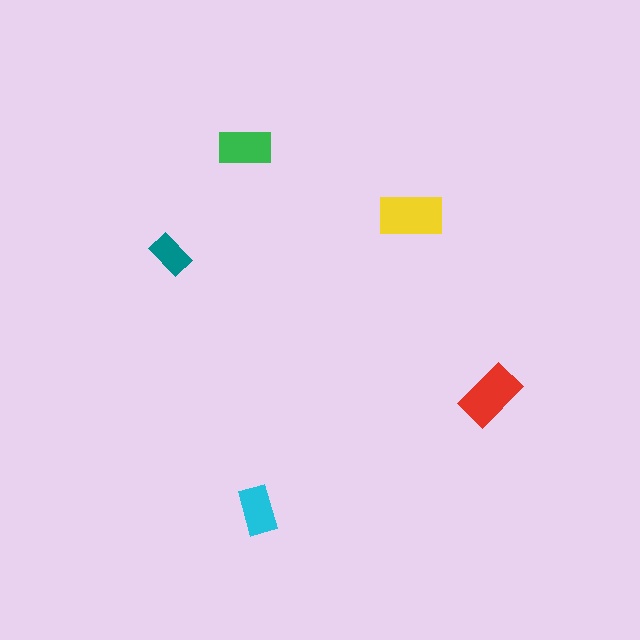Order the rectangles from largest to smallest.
the yellow one, the red one, the green one, the cyan one, the teal one.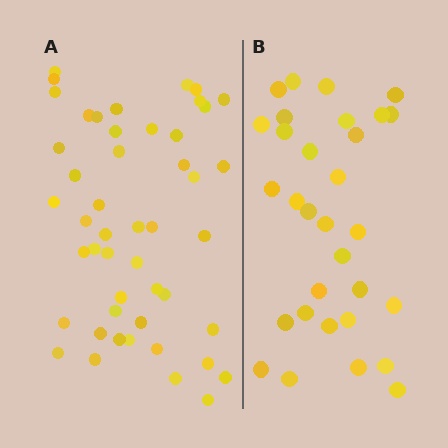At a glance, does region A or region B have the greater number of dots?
Region A (the left region) has more dots.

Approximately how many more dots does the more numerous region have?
Region A has approximately 15 more dots than region B.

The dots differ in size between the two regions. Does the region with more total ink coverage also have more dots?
No. Region B has more total ink coverage because its dots are larger, but region A actually contains more individual dots. Total area can be misleading — the number of items is what matters here.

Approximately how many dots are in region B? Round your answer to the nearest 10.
About 30 dots. (The exact count is 31, which rounds to 30.)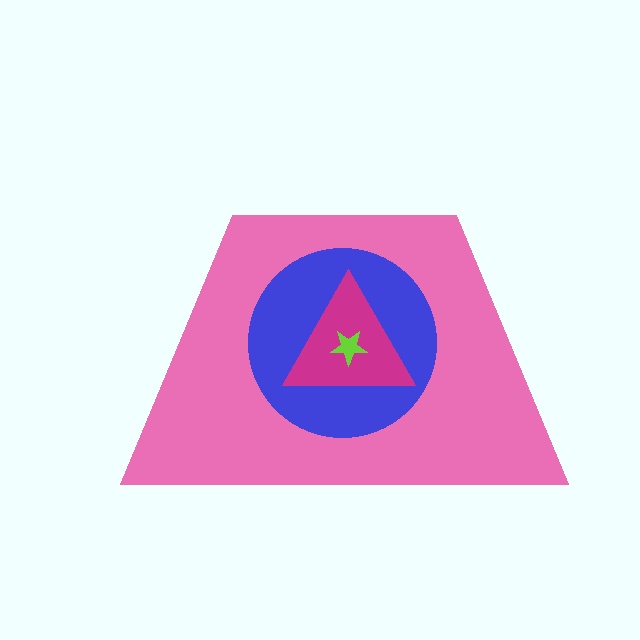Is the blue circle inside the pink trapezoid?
Yes.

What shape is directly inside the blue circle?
The magenta triangle.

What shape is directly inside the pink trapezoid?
The blue circle.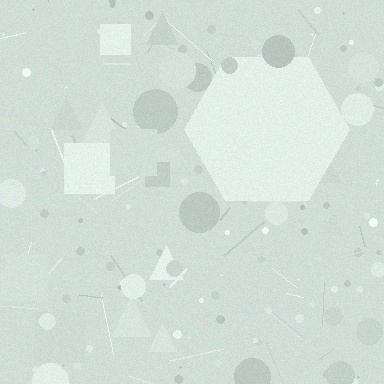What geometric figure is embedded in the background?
A hexagon is embedded in the background.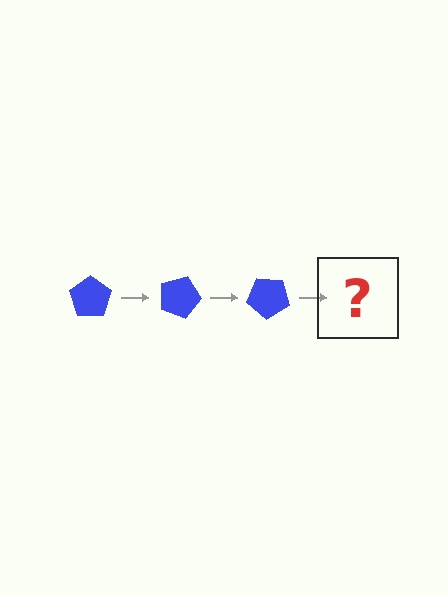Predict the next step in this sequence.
The next step is a blue pentagon rotated 60 degrees.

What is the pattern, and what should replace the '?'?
The pattern is that the pentagon rotates 20 degrees each step. The '?' should be a blue pentagon rotated 60 degrees.